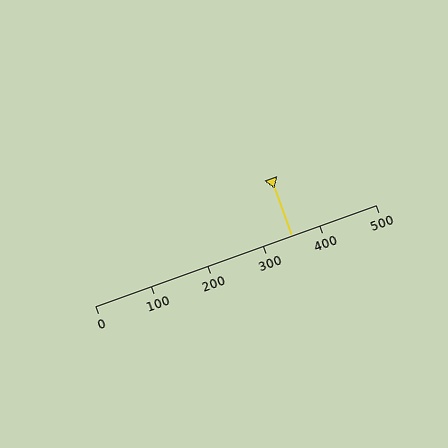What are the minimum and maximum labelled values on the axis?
The axis runs from 0 to 500.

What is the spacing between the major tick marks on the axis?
The major ticks are spaced 100 apart.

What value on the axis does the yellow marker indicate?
The marker indicates approximately 350.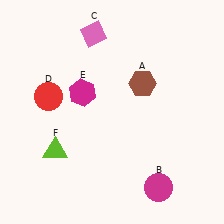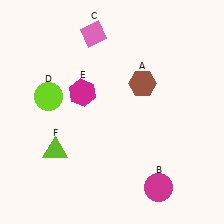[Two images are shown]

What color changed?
The circle (D) changed from red in Image 1 to lime in Image 2.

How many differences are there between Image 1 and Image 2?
There is 1 difference between the two images.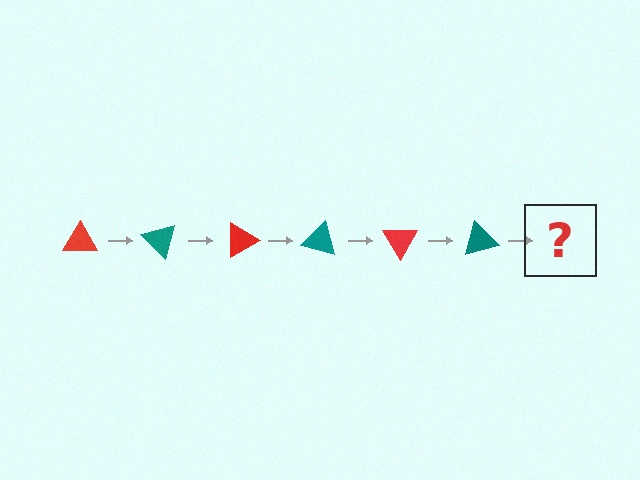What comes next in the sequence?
The next element should be a red triangle, rotated 270 degrees from the start.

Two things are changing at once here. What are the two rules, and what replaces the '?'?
The two rules are that it rotates 45 degrees each step and the color cycles through red and teal. The '?' should be a red triangle, rotated 270 degrees from the start.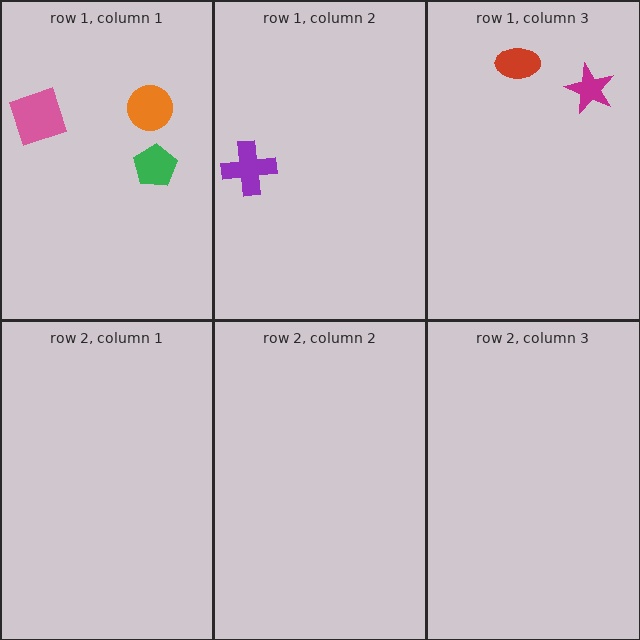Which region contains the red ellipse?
The row 1, column 3 region.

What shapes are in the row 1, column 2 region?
The purple cross.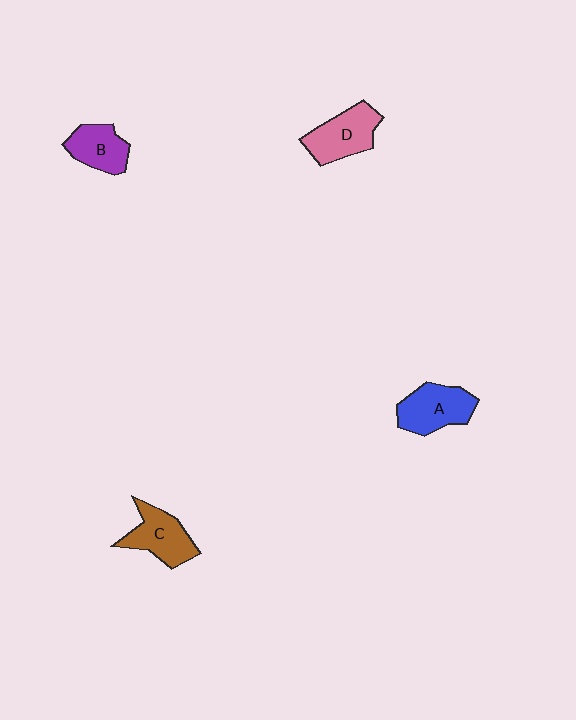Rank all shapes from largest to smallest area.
From largest to smallest: A (blue), D (pink), C (brown), B (purple).